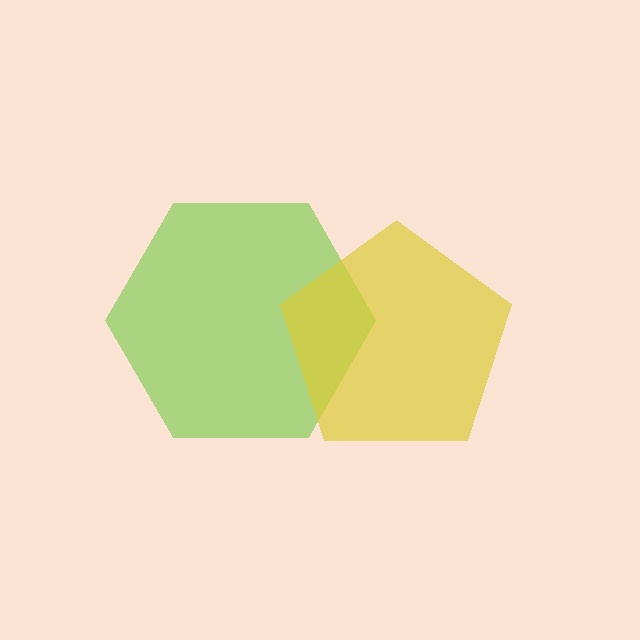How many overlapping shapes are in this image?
There are 2 overlapping shapes in the image.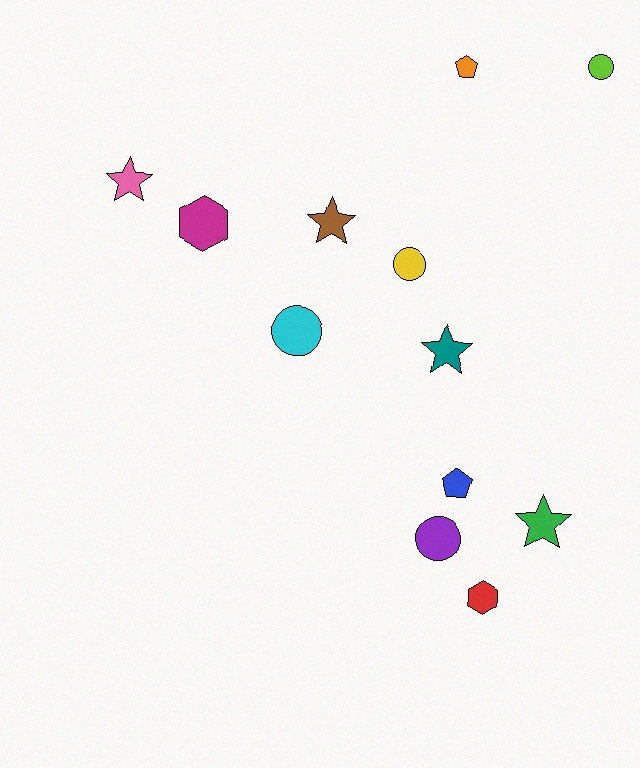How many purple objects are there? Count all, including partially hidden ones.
There is 1 purple object.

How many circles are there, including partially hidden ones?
There are 4 circles.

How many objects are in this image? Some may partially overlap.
There are 12 objects.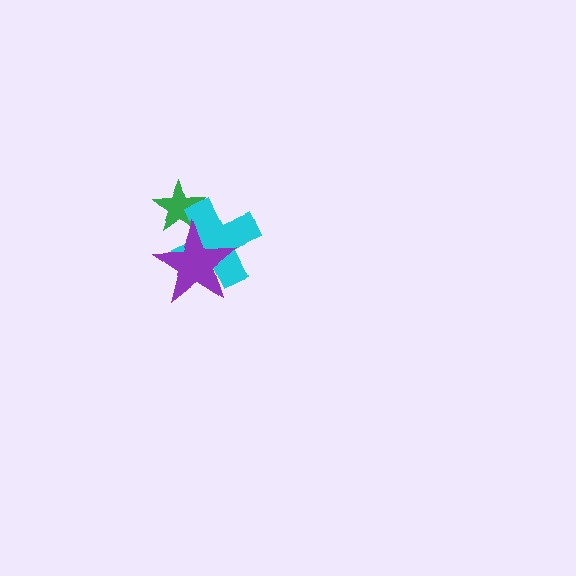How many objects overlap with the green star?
2 objects overlap with the green star.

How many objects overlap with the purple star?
2 objects overlap with the purple star.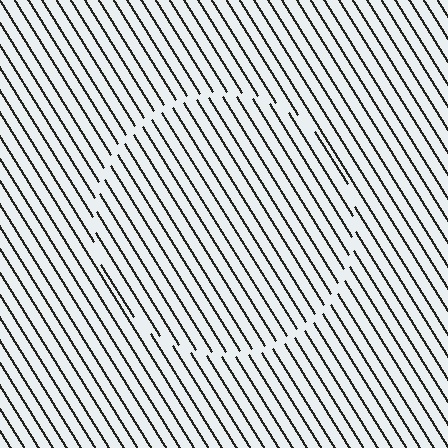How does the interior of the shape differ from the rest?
The interior of the shape contains the same grating, shifted by half a period — the contour is defined by the phase discontinuity where line-ends from the inner and outer gratings abut.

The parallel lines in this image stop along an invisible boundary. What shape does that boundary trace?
An illusory circle. The interior of the shape contains the same grating, shifted by half a period — the contour is defined by the phase discontinuity where line-ends from the inner and outer gratings abut.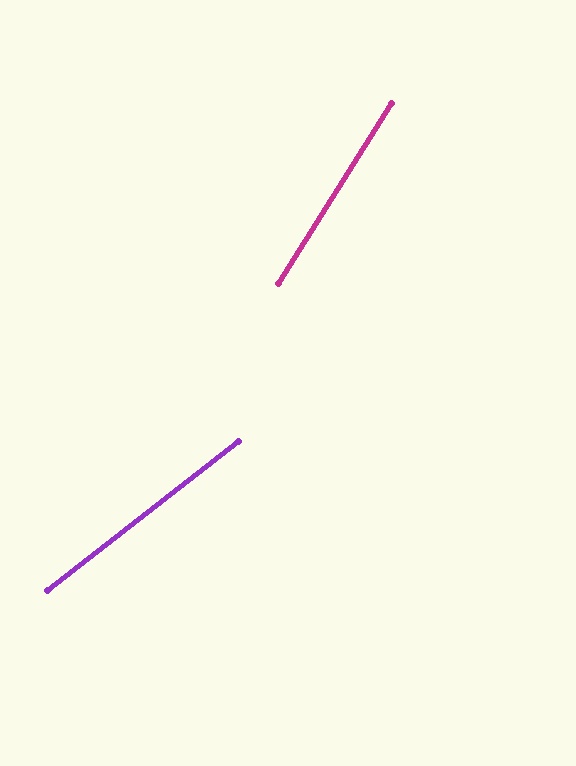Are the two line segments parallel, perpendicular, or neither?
Neither parallel nor perpendicular — they differ by about 20°.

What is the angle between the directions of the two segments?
Approximately 20 degrees.